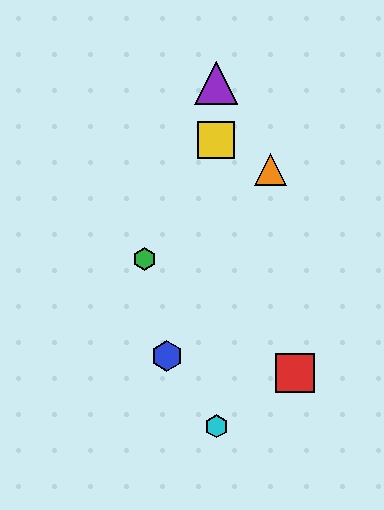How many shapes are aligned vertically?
3 shapes (the yellow square, the purple triangle, the cyan hexagon) are aligned vertically.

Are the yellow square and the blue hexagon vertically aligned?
No, the yellow square is at x≈216 and the blue hexagon is at x≈167.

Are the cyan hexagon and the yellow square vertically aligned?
Yes, both are at x≈216.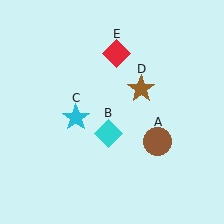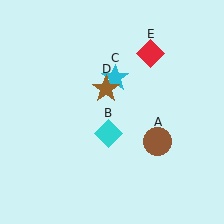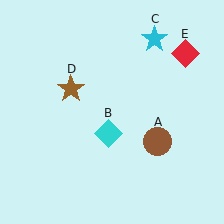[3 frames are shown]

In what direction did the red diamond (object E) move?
The red diamond (object E) moved right.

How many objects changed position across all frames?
3 objects changed position: cyan star (object C), brown star (object D), red diamond (object E).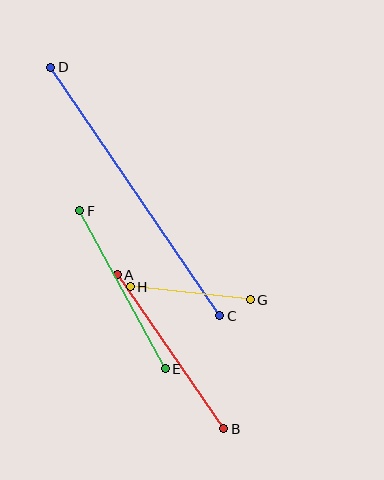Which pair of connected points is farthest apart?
Points C and D are farthest apart.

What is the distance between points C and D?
The distance is approximately 300 pixels.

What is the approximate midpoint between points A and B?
The midpoint is at approximately (171, 352) pixels.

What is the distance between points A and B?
The distance is approximately 187 pixels.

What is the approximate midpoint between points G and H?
The midpoint is at approximately (190, 293) pixels.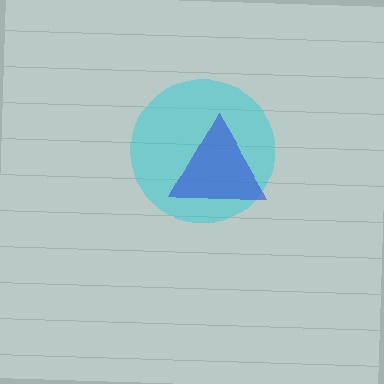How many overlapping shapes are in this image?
There are 2 overlapping shapes in the image.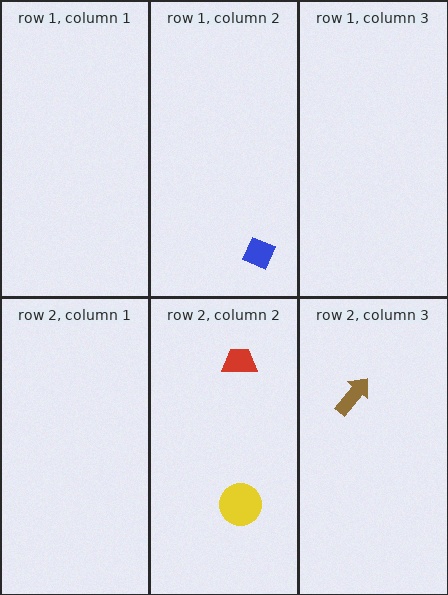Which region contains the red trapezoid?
The row 2, column 2 region.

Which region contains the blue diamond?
The row 1, column 2 region.